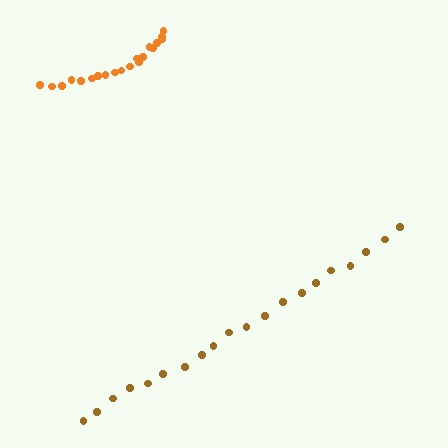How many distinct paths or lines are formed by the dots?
There are 2 distinct paths.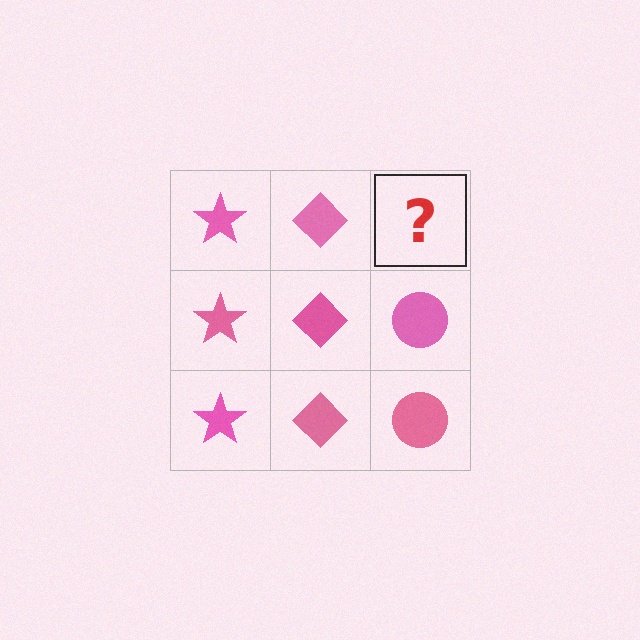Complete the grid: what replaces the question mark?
The question mark should be replaced with a pink circle.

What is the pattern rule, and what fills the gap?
The rule is that each column has a consistent shape. The gap should be filled with a pink circle.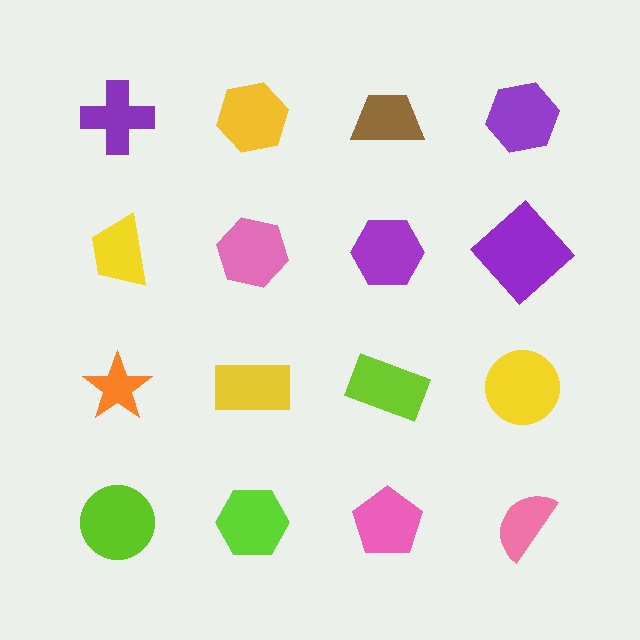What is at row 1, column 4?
A purple hexagon.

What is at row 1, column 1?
A purple cross.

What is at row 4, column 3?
A pink pentagon.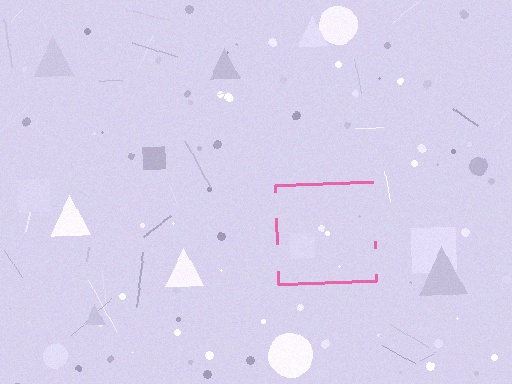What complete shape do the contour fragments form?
The contour fragments form a square.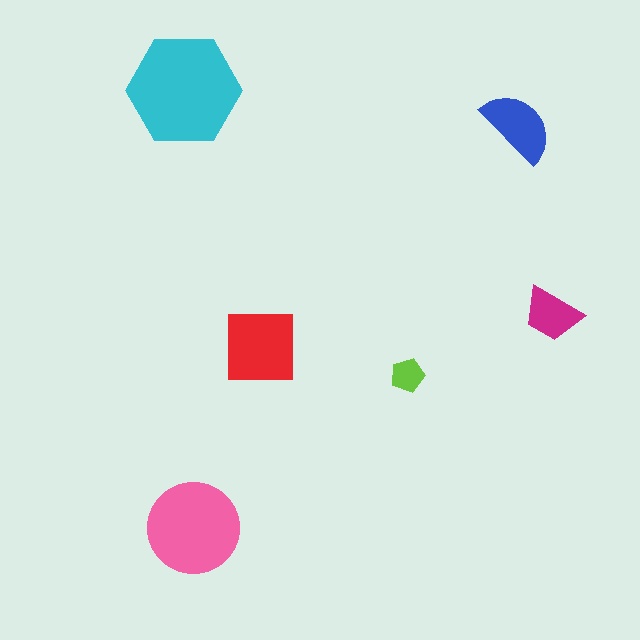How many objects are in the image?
There are 6 objects in the image.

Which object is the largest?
The cyan hexagon.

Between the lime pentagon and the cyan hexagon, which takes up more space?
The cyan hexagon.